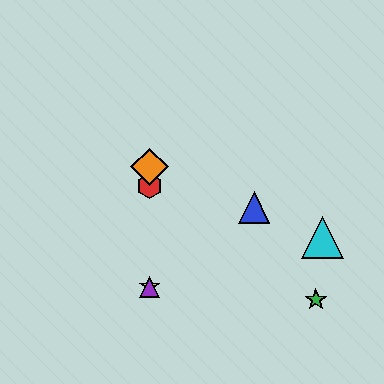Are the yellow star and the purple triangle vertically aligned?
Yes, both are at x≈150.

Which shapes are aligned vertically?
The red hexagon, the yellow star, the purple triangle, the orange diamond are aligned vertically.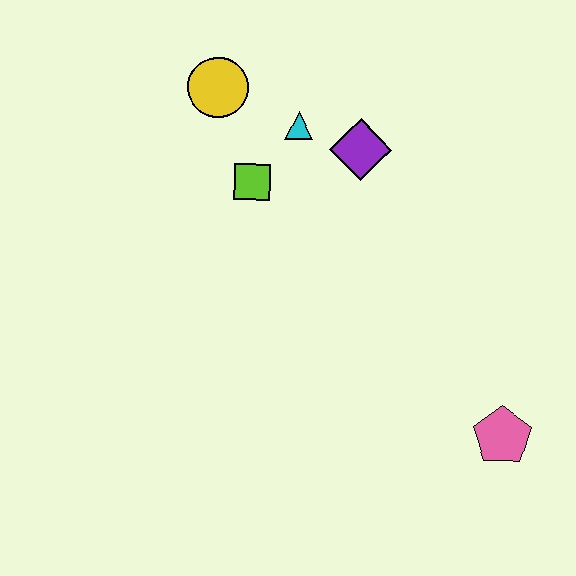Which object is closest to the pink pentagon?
The purple diamond is closest to the pink pentagon.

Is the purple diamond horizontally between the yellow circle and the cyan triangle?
No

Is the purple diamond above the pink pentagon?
Yes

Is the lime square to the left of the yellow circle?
No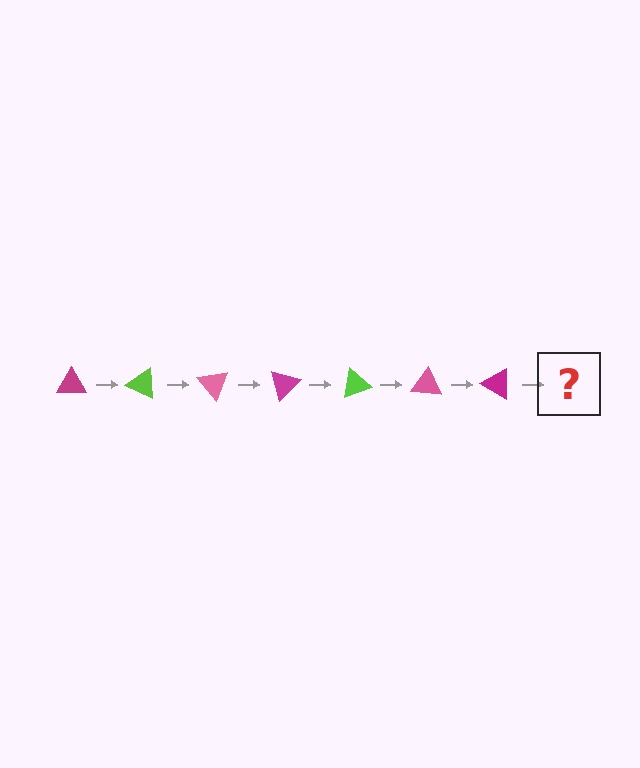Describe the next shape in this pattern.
It should be a lime triangle, rotated 175 degrees from the start.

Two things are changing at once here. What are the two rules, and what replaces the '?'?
The two rules are that it rotates 25 degrees each step and the color cycles through magenta, lime, and pink. The '?' should be a lime triangle, rotated 175 degrees from the start.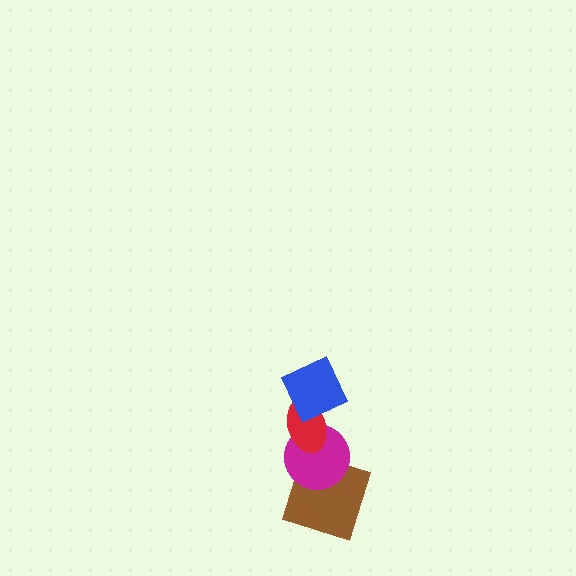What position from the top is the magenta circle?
The magenta circle is 3rd from the top.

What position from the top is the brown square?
The brown square is 4th from the top.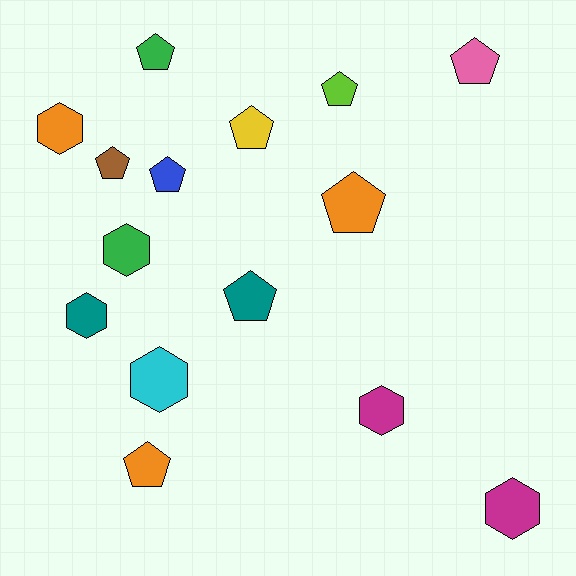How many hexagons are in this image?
There are 6 hexagons.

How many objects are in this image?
There are 15 objects.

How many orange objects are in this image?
There are 3 orange objects.